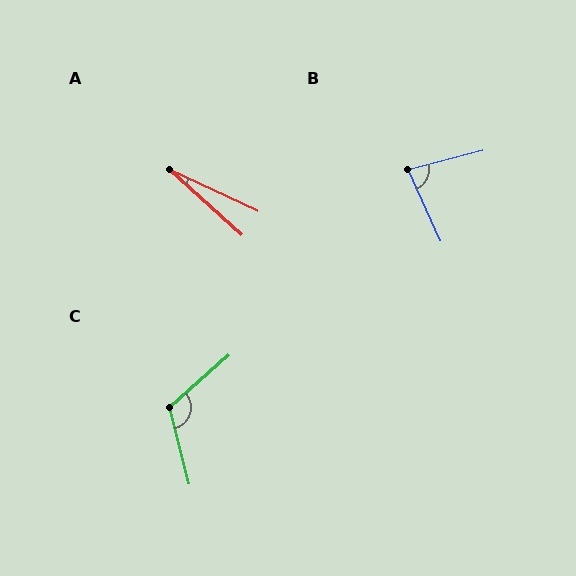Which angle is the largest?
C, at approximately 117 degrees.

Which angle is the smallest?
A, at approximately 16 degrees.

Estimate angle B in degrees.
Approximately 80 degrees.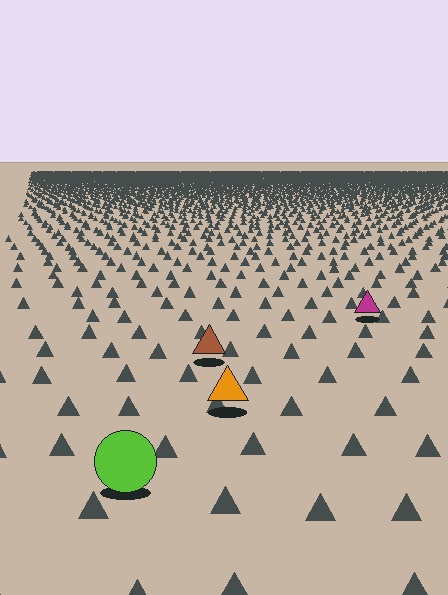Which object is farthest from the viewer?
The magenta triangle is farthest from the viewer. It appears smaller and the ground texture around it is denser.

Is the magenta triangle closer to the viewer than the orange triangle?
No. The orange triangle is closer — you can tell from the texture gradient: the ground texture is coarser near it.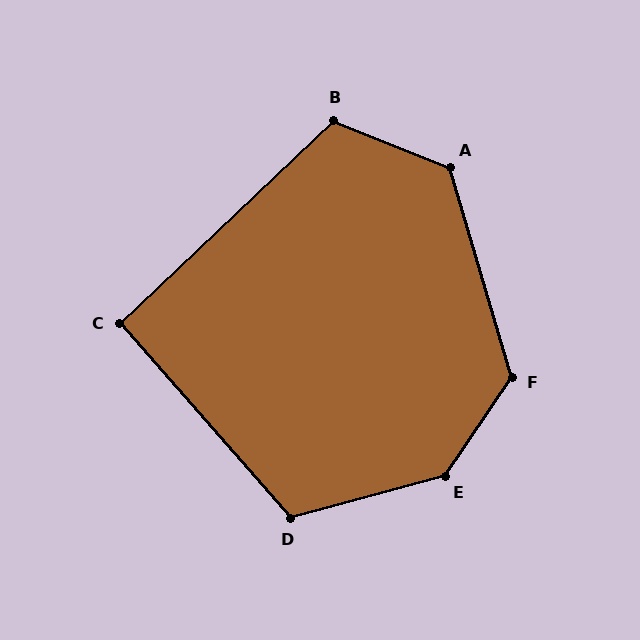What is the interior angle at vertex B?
Approximately 114 degrees (obtuse).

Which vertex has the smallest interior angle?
C, at approximately 92 degrees.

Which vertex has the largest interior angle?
E, at approximately 139 degrees.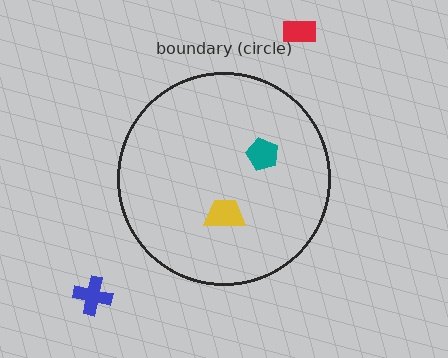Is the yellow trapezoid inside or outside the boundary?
Inside.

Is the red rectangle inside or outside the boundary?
Outside.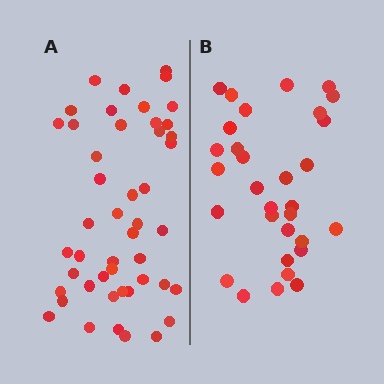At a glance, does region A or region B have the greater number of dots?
Region A (the left region) has more dots.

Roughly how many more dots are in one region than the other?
Region A has approximately 15 more dots than region B.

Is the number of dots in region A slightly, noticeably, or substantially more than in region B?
Region A has substantially more. The ratio is roughly 1.5 to 1.